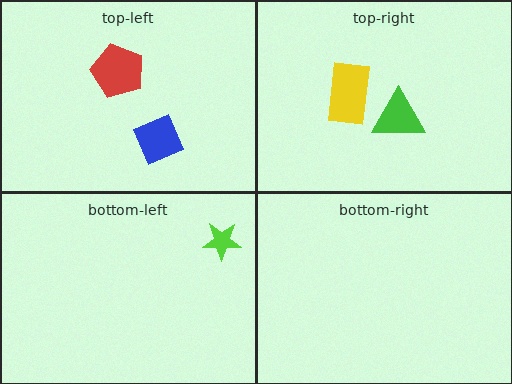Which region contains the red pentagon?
The top-left region.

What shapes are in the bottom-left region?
The lime star.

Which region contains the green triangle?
The top-right region.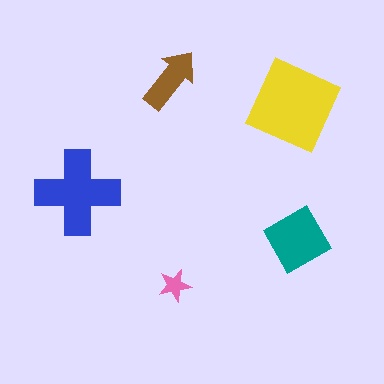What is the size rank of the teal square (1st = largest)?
3rd.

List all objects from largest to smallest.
The yellow diamond, the blue cross, the teal square, the brown arrow, the pink star.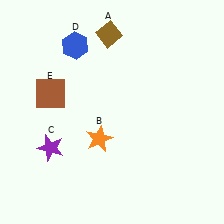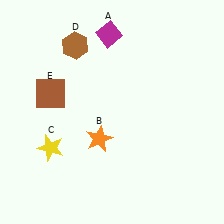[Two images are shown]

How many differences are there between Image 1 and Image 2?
There are 3 differences between the two images.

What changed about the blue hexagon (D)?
In Image 1, D is blue. In Image 2, it changed to brown.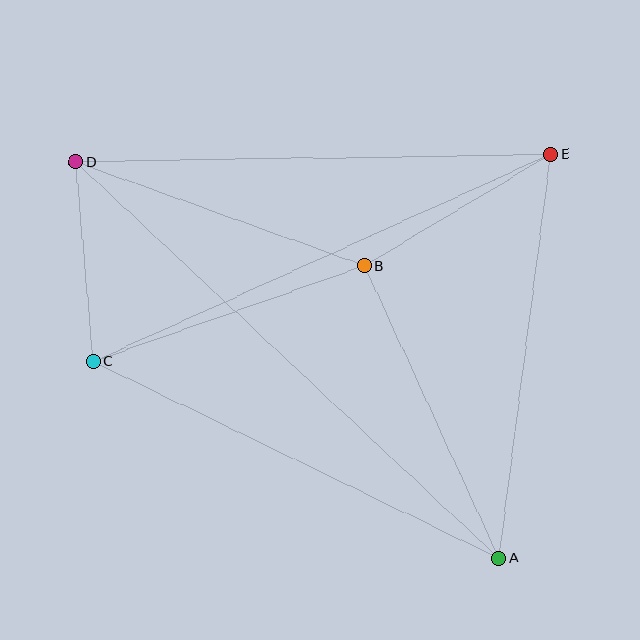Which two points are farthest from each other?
Points A and D are farthest from each other.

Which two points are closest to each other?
Points C and D are closest to each other.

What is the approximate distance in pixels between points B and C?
The distance between B and C is approximately 287 pixels.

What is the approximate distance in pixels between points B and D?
The distance between B and D is approximately 307 pixels.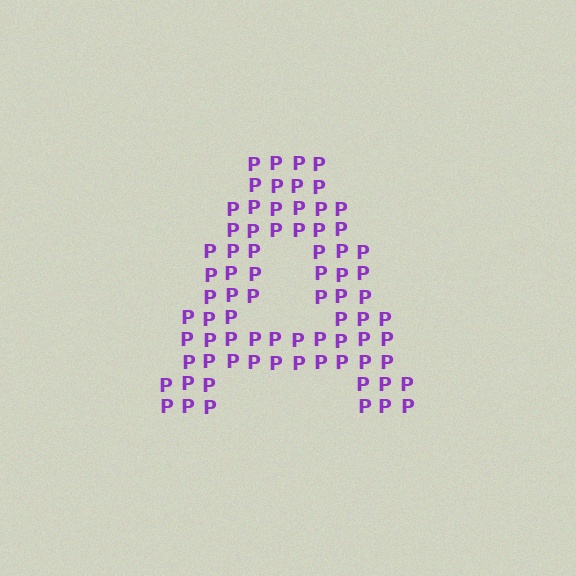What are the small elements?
The small elements are letter P's.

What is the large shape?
The large shape is the letter A.